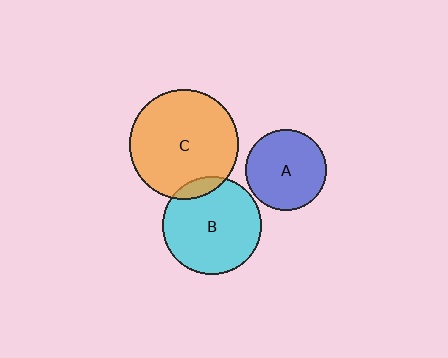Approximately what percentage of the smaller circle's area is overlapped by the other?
Approximately 10%.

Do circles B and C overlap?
Yes.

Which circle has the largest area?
Circle C (orange).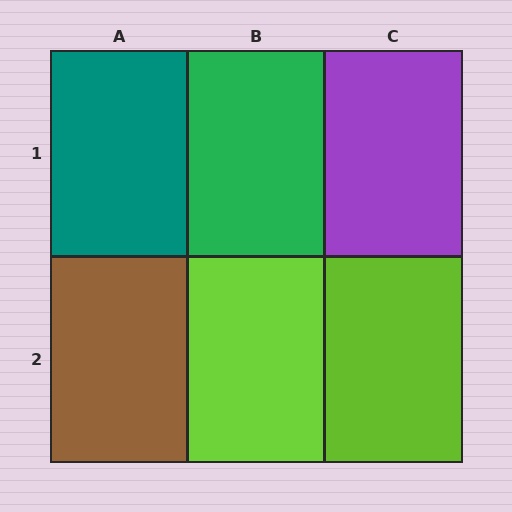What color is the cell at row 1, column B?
Green.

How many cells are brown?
1 cell is brown.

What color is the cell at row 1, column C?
Purple.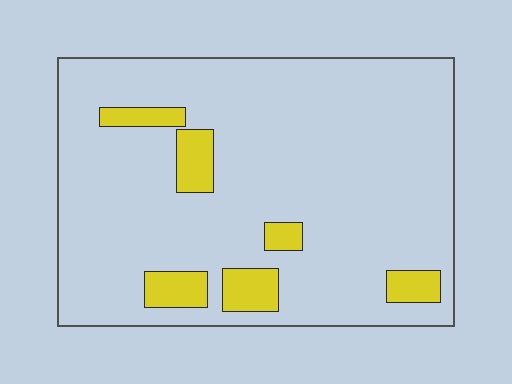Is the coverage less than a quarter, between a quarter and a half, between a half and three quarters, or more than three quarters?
Less than a quarter.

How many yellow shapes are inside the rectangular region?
6.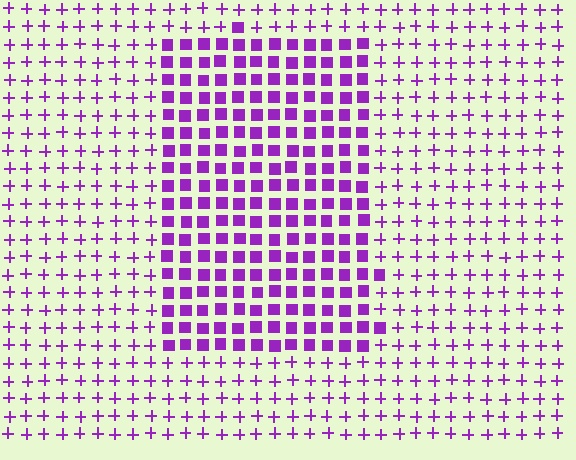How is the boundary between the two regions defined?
The boundary is defined by a change in element shape: squares inside vs. plus signs outside. All elements share the same color and spacing.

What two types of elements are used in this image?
The image uses squares inside the rectangle region and plus signs outside it.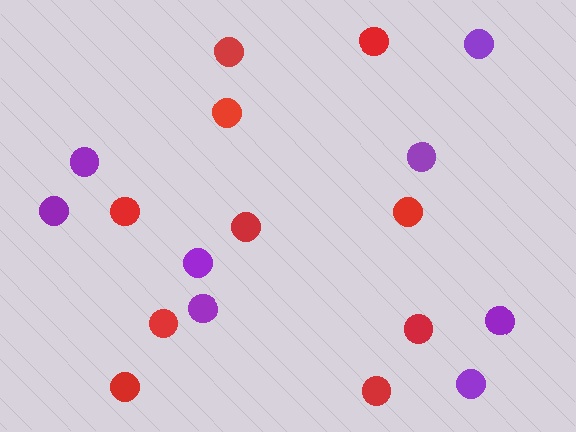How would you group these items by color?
There are 2 groups: one group of red circles (10) and one group of purple circles (8).